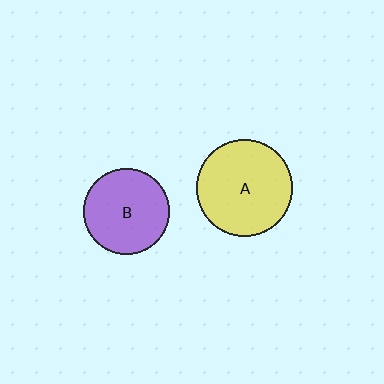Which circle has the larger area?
Circle A (yellow).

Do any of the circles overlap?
No, none of the circles overlap.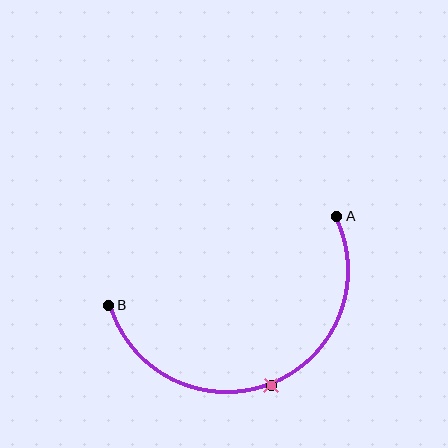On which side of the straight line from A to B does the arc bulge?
The arc bulges below the straight line connecting A and B.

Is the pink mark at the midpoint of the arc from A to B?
Yes. The pink mark lies on the arc at equal arc-length from both A and B — it is the arc midpoint.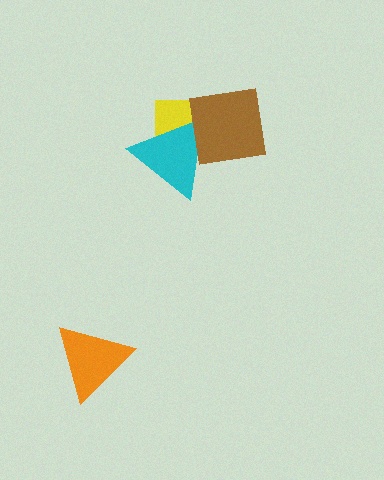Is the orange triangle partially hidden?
No, no other shape covers it.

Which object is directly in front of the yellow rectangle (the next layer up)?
The cyan triangle is directly in front of the yellow rectangle.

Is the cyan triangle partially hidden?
Yes, it is partially covered by another shape.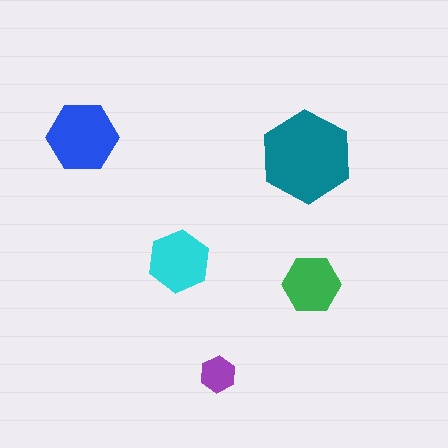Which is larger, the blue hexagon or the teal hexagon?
The teal one.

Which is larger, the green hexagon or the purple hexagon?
The green one.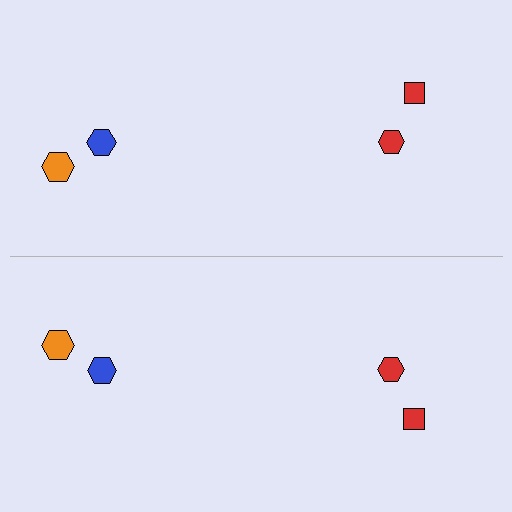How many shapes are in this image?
There are 8 shapes in this image.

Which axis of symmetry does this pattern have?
The pattern has a horizontal axis of symmetry running through the center of the image.